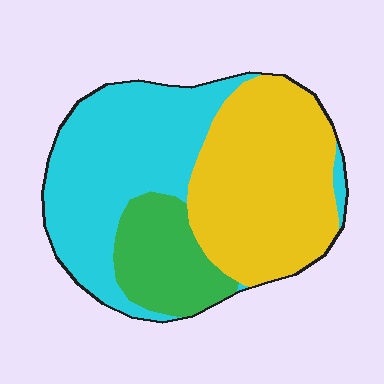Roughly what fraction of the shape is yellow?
Yellow covers roughly 40% of the shape.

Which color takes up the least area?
Green, at roughly 15%.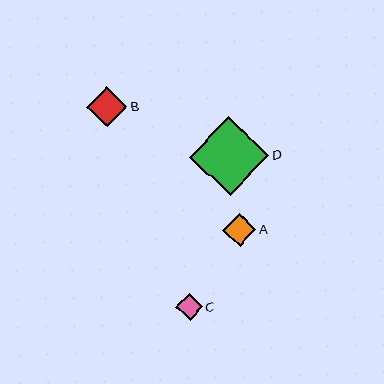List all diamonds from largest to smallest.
From largest to smallest: D, B, A, C.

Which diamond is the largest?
Diamond D is the largest with a size of approximately 79 pixels.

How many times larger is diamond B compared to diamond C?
Diamond B is approximately 1.5 times the size of diamond C.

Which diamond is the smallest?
Diamond C is the smallest with a size of approximately 27 pixels.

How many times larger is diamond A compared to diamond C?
Diamond A is approximately 1.2 times the size of diamond C.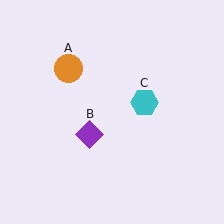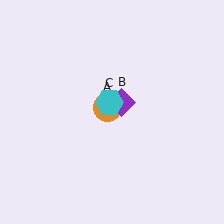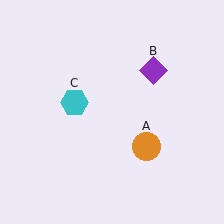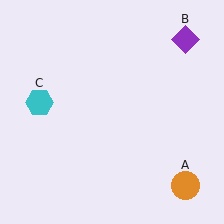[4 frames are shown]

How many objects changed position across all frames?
3 objects changed position: orange circle (object A), purple diamond (object B), cyan hexagon (object C).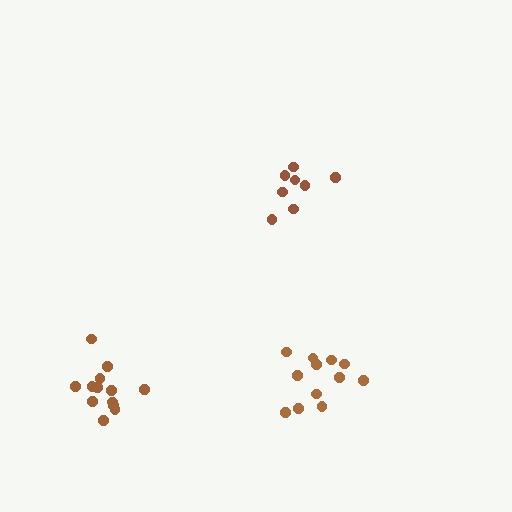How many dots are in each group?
Group 1: 13 dots, Group 2: 8 dots, Group 3: 12 dots (33 total).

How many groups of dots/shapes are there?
There are 3 groups.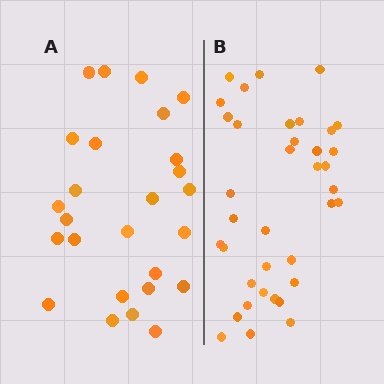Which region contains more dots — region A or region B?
Region B (the right region) has more dots.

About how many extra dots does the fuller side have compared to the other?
Region B has roughly 12 or so more dots than region A.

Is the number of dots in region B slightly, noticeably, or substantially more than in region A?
Region B has noticeably more, but not dramatically so. The ratio is roughly 1.4 to 1.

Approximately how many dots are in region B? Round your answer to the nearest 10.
About 40 dots. (The exact count is 37, which rounds to 40.)